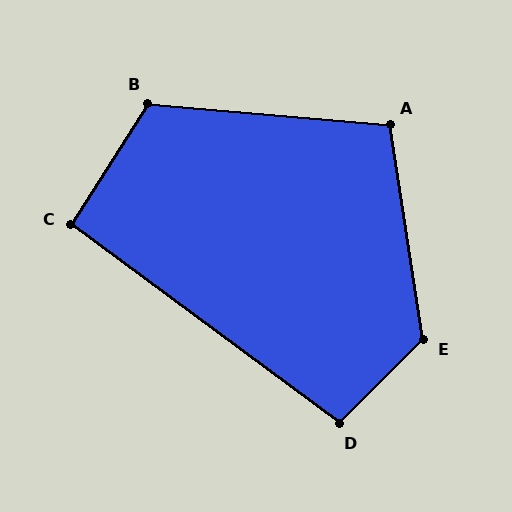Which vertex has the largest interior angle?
E, at approximately 126 degrees.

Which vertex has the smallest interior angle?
C, at approximately 94 degrees.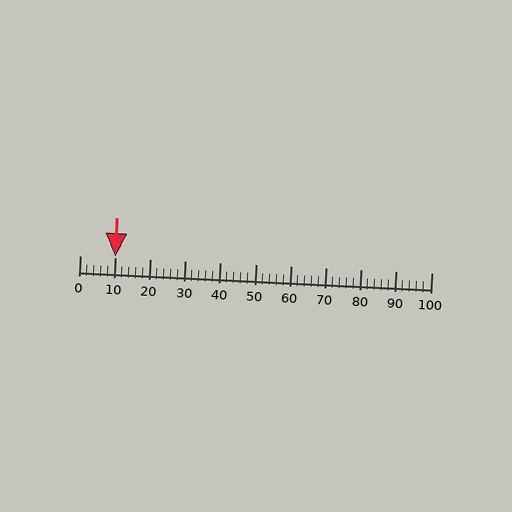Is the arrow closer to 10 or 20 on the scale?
The arrow is closer to 10.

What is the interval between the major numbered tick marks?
The major tick marks are spaced 10 units apart.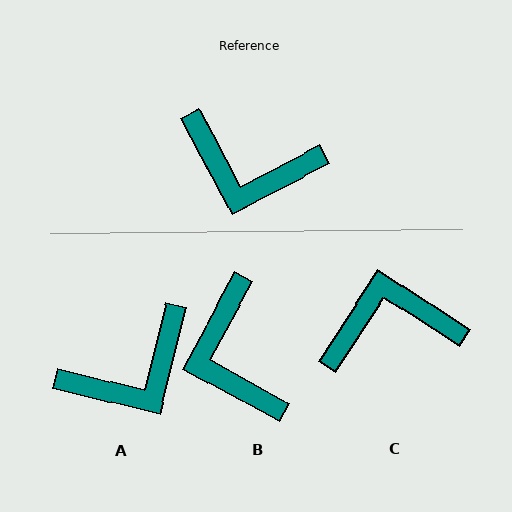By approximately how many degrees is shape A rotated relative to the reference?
Approximately 49 degrees counter-clockwise.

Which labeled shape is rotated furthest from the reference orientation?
C, about 151 degrees away.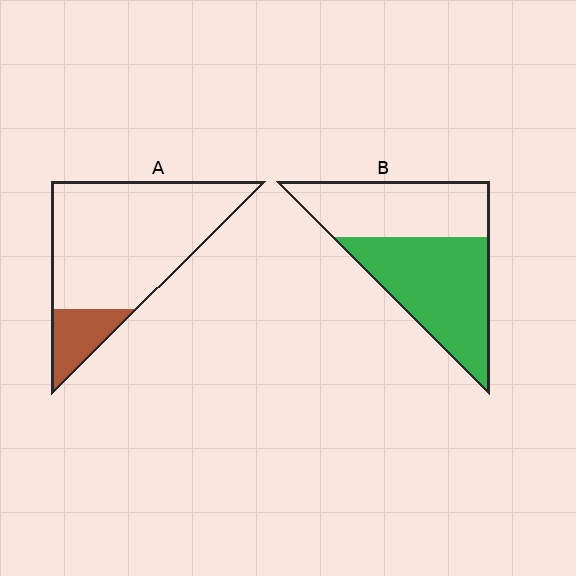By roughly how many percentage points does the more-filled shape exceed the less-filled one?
By roughly 40 percentage points (B over A).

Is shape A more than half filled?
No.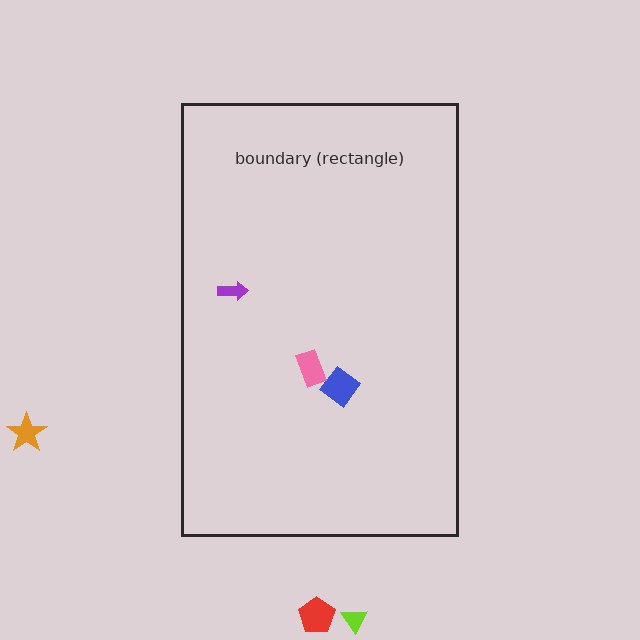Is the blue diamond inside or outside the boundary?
Inside.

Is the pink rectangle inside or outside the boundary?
Inside.